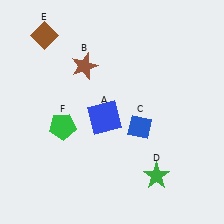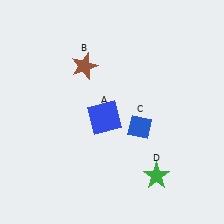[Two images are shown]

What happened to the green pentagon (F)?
The green pentagon (F) was removed in Image 2. It was in the bottom-left area of Image 1.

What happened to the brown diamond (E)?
The brown diamond (E) was removed in Image 2. It was in the top-left area of Image 1.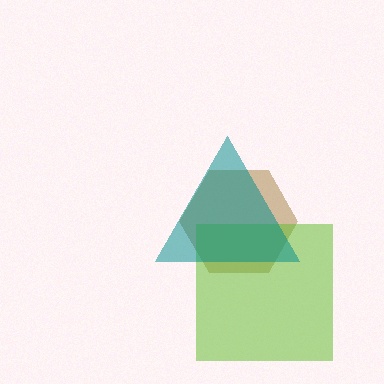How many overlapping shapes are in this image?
There are 3 overlapping shapes in the image.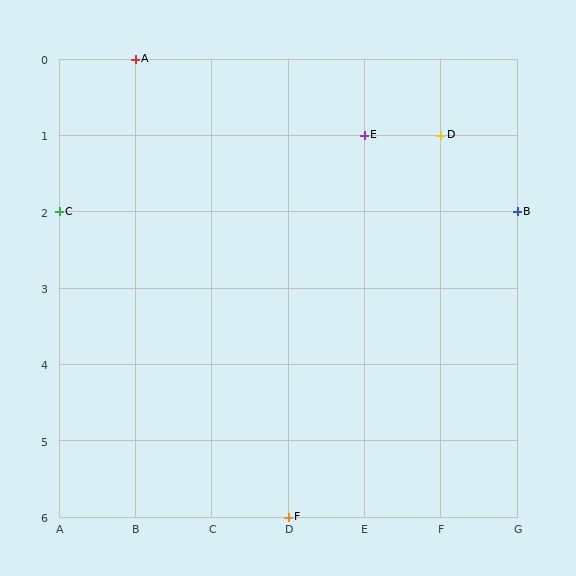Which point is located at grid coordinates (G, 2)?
Point B is at (G, 2).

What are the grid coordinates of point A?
Point A is at grid coordinates (B, 0).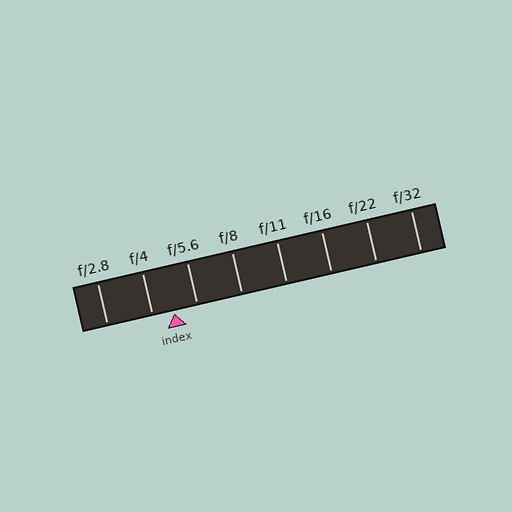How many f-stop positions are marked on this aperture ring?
There are 8 f-stop positions marked.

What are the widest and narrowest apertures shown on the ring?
The widest aperture shown is f/2.8 and the narrowest is f/32.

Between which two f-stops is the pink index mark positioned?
The index mark is between f/4 and f/5.6.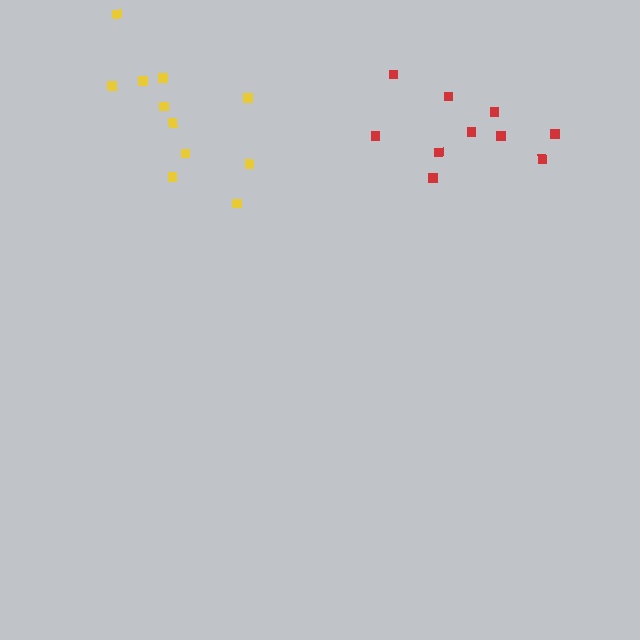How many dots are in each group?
Group 1: 10 dots, Group 2: 11 dots (21 total).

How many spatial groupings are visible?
There are 2 spatial groupings.